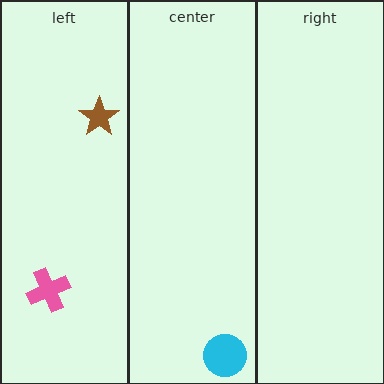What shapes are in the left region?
The brown star, the pink cross.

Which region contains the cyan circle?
The center region.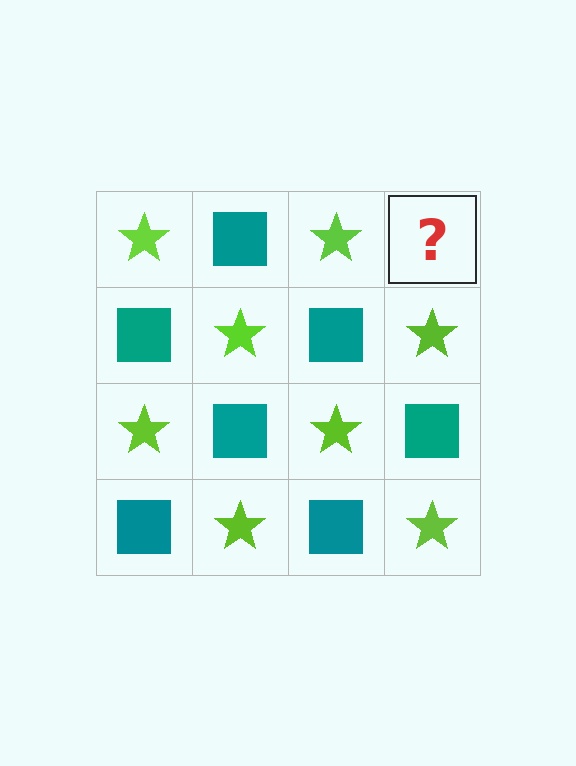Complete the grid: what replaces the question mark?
The question mark should be replaced with a teal square.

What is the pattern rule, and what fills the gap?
The rule is that it alternates lime star and teal square in a checkerboard pattern. The gap should be filled with a teal square.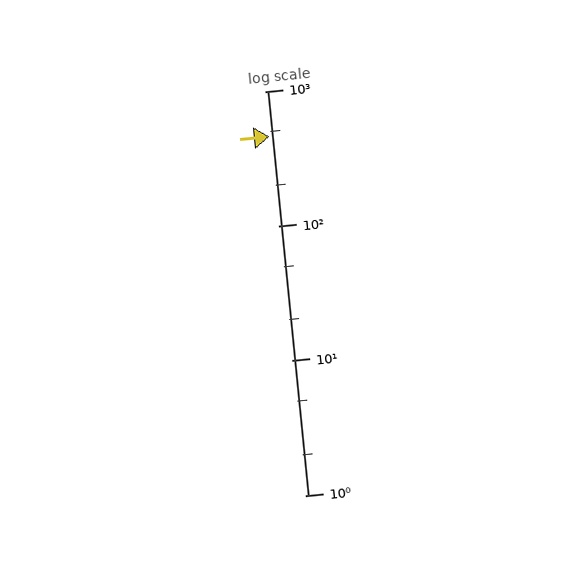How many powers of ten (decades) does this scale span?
The scale spans 3 decades, from 1 to 1000.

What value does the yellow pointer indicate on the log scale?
The pointer indicates approximately 460.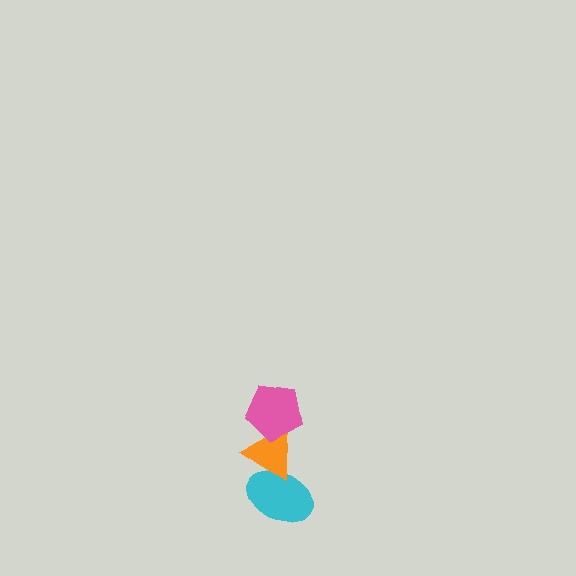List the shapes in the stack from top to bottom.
From top to bottom: the pink pentagon, the orange triangle, the cyan ellipse.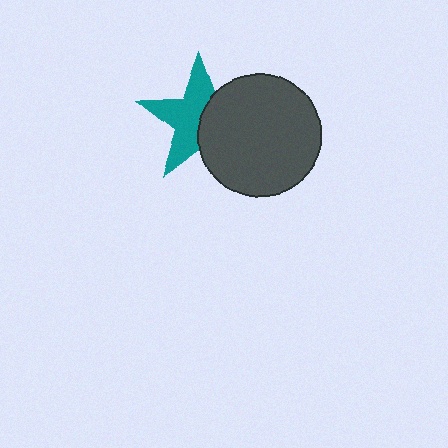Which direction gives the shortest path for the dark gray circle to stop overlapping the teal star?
Moving right gives the shortest separation.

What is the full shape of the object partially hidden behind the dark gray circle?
The partially hidden object is a teal star.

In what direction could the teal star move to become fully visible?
The teal star could move left. That would shift it out from behind the dark gray circle entirely.